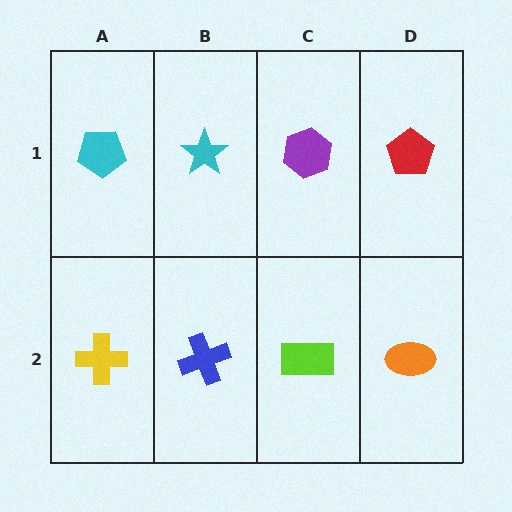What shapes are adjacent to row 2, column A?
A cyan pentagon (row 1, column A), a blue cross (row 2, column B).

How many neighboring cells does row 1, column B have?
3.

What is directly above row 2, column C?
A purple hexagon.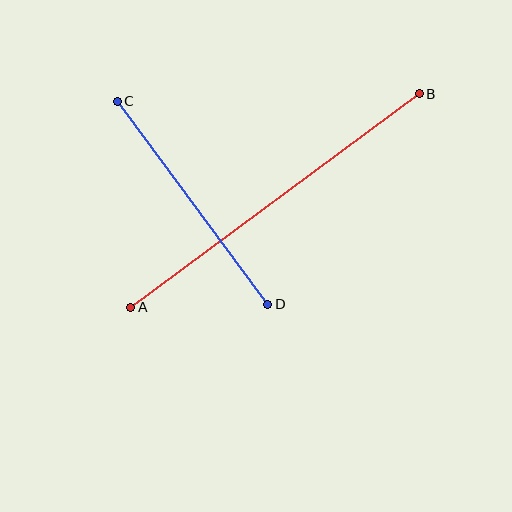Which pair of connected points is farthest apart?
Points A and B are farthest apart.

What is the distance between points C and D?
The distance is approximately 253 pixels.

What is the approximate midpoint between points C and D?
The midpoint is at approximately (193, 203) pixels.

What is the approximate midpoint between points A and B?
The midpoint is at approximately (275, 200) pixels.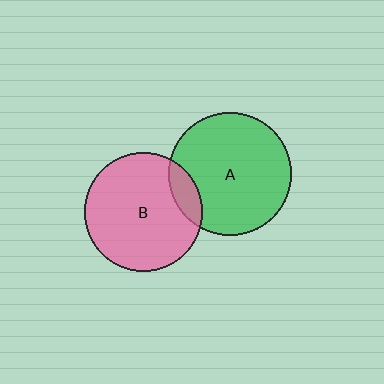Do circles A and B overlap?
Yes.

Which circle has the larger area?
Circle A (green).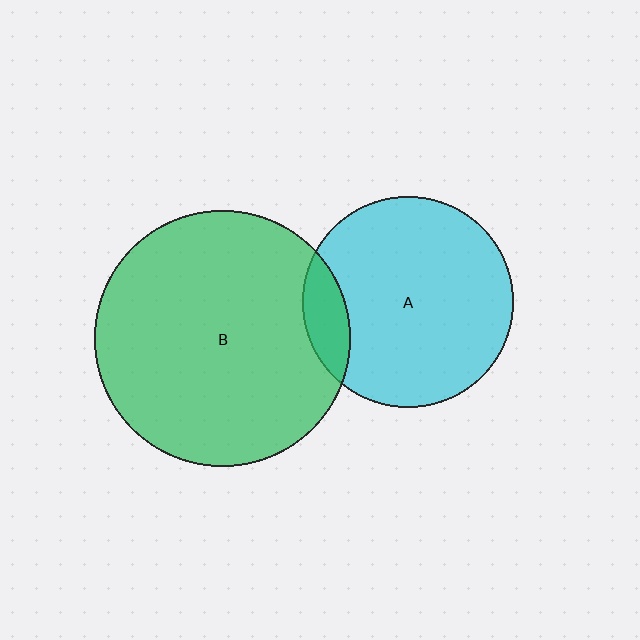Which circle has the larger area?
Circle B (green).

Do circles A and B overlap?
Yes.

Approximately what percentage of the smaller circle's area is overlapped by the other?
Approximately 10%.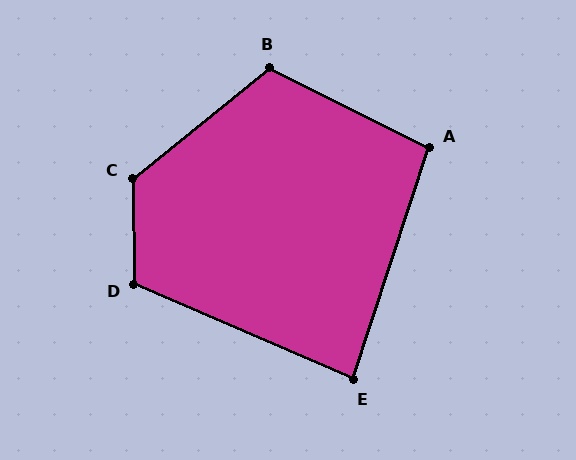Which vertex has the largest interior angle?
C, at approximately 128 degrees.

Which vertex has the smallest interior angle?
E, at approximately 85 degrees.